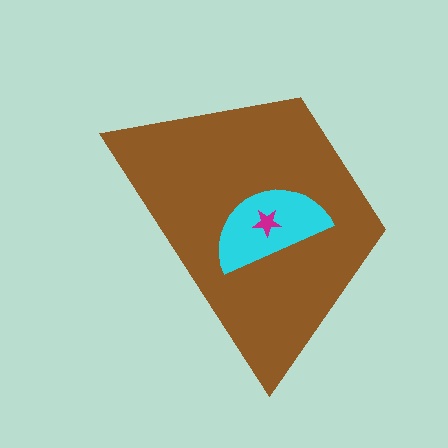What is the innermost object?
The magenta star.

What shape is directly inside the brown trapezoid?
The cyan semicircle.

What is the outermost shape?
The brown trapezoid.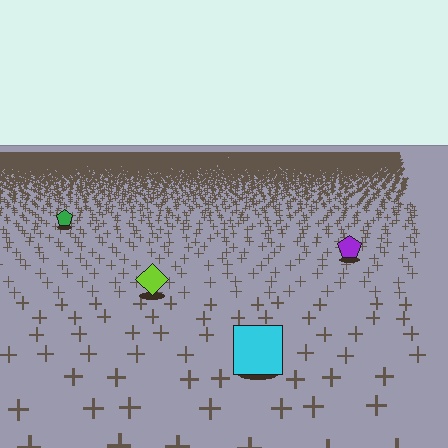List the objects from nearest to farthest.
From nearest to farthest: the cyan square, the lime diamond, the purple pentagon, the green pentagon.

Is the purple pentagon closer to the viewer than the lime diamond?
No. The lime diamond is closer — you can tell from the texture gradient: the ground texture is coarser near it.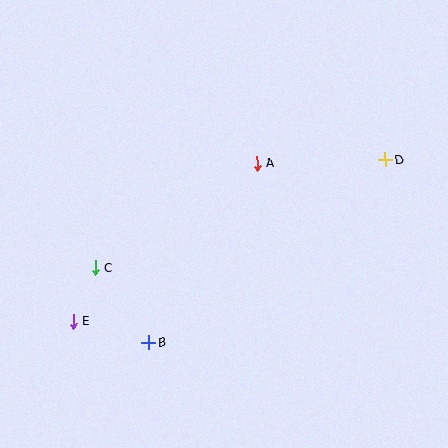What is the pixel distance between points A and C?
The distance between A and C is 192 pixels.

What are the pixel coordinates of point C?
Point C is at (95, 268).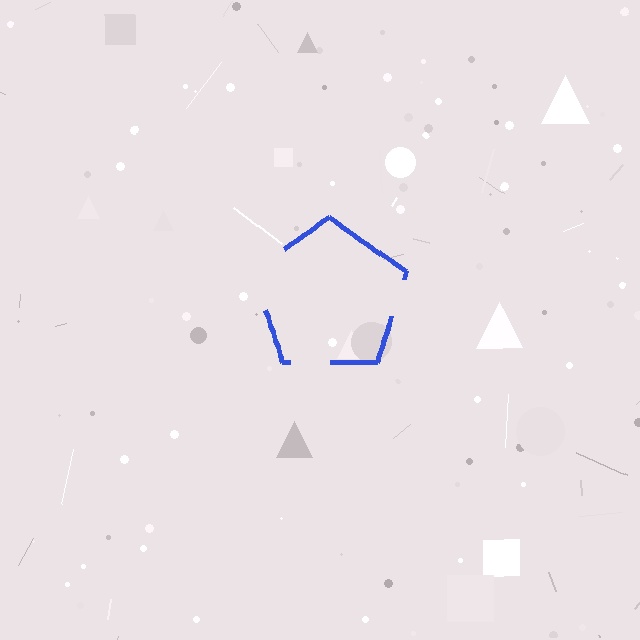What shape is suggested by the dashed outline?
The dashed outline suggests a pentagon.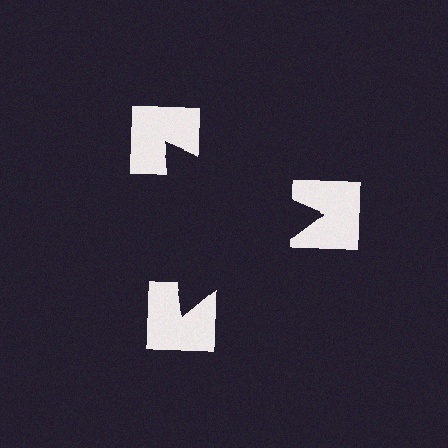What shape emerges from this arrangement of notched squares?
An illusory triangle — its edges are inferred from the aligned wedge cuts in the notched squares, not physically drawn.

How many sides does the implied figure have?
3 sides.